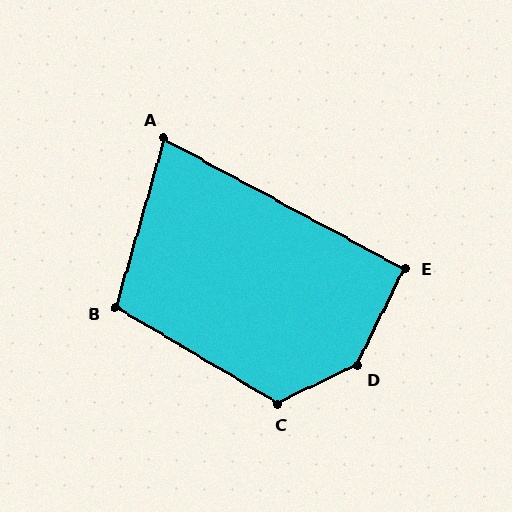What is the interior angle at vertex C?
Approximately 124 degrees (obtuse).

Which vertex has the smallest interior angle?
A, at approximately 78 degrees.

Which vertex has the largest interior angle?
D, at approximately 142 degrees.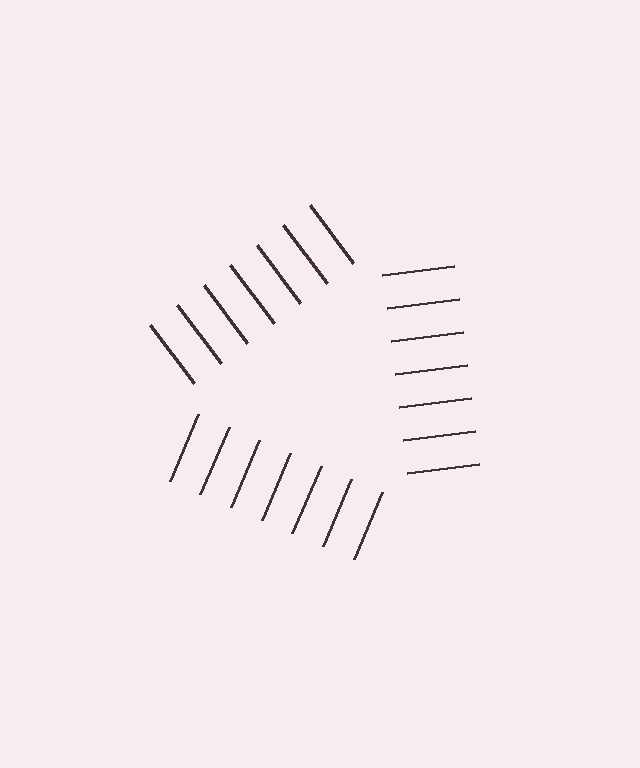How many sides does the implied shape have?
3 sides — the line-ends trace a triangle.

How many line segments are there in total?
21 — 7 along each of the 3 edges.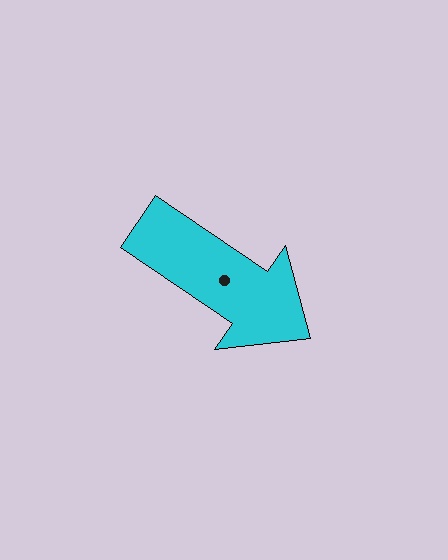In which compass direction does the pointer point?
Southeast.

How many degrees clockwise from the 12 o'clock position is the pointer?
Approximately 124 degrees.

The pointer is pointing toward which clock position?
Roughly 4 o'clock.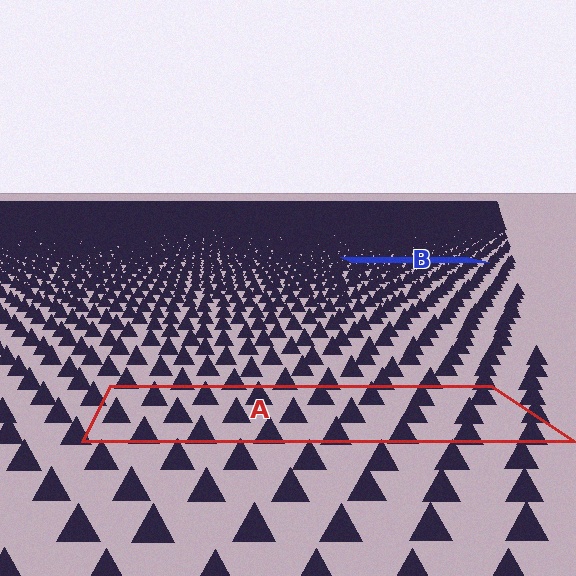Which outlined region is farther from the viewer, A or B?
Region B is farther from the viewer — the texture elements inside it appear smaller and more densely packed.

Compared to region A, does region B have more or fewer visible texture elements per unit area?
Region B has more texture elements per unit area — they are packed more densely because it is farther away.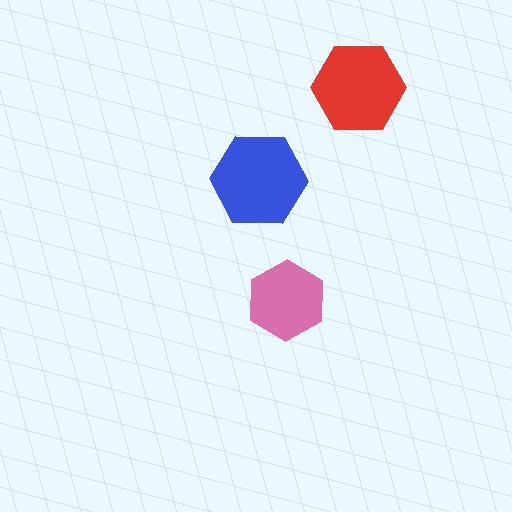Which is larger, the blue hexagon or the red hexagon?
The blue one.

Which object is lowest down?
The pink hexagon is bottommost.